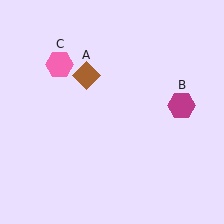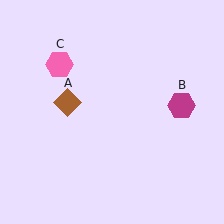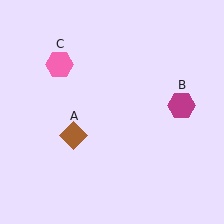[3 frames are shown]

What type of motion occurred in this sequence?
The brown diamond (object A) rotated counterclockwise around the center of the scene.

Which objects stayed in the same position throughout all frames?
Magenta hexagon (object B) and pink hexagon (object C) remained stationary.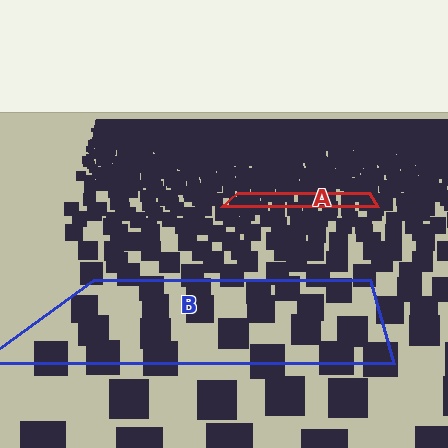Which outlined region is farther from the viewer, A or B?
Region A is farther from the viewer — the texture elements inside it appear smaller and more densely packed.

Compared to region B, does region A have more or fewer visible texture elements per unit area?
Region A has more texture elements per unit area — they are packed more densely because it is farther away.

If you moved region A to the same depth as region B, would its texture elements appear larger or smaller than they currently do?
They would appear larger. At a closer depth, the same texture elements are projected at a bigger on-screen size.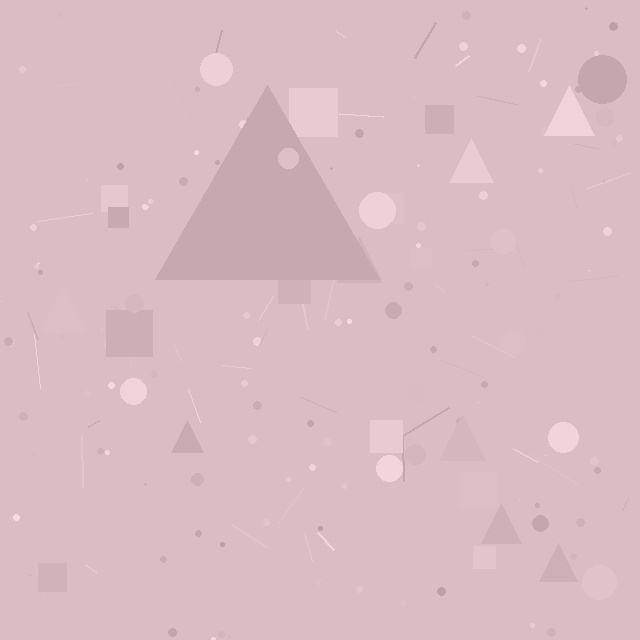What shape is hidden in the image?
A triangle is hidden in the image.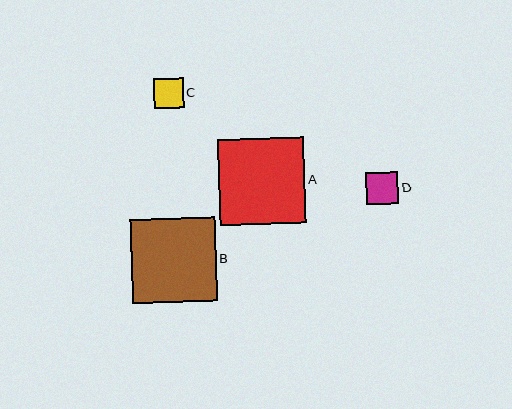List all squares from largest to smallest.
From largest to smallest: A, B, D, C.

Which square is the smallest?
Square C is the smallest with a size of approximately 30 pixels.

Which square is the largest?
Square A is the largest with a size of approximately 86 pixels.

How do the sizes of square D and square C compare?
Square D and square C are approximately the same size.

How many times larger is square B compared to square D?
Square B is approximately 2.6 times the size of square D.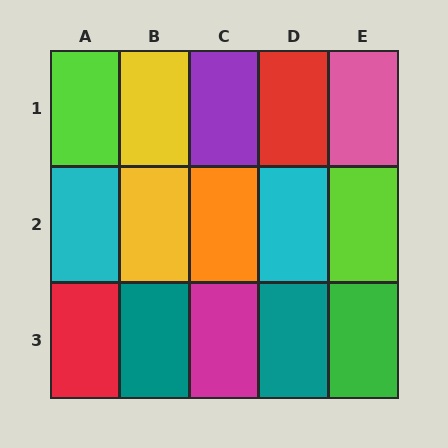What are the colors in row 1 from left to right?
Lime, yellow, purple, red, pink.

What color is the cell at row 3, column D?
Teal.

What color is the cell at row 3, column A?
Red.